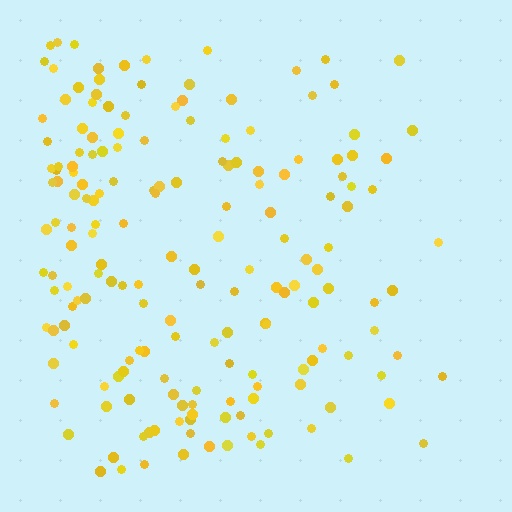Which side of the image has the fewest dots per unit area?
The right.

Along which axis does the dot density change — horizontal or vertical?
Horizontal.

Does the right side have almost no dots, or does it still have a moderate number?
Still a moderate number, just noticeably fewer than the left.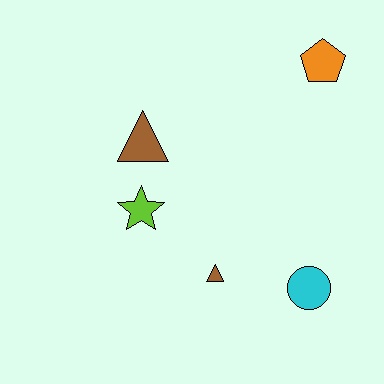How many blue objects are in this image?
There are no blue objects.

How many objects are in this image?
There are 5 objects.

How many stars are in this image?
There is 1 star.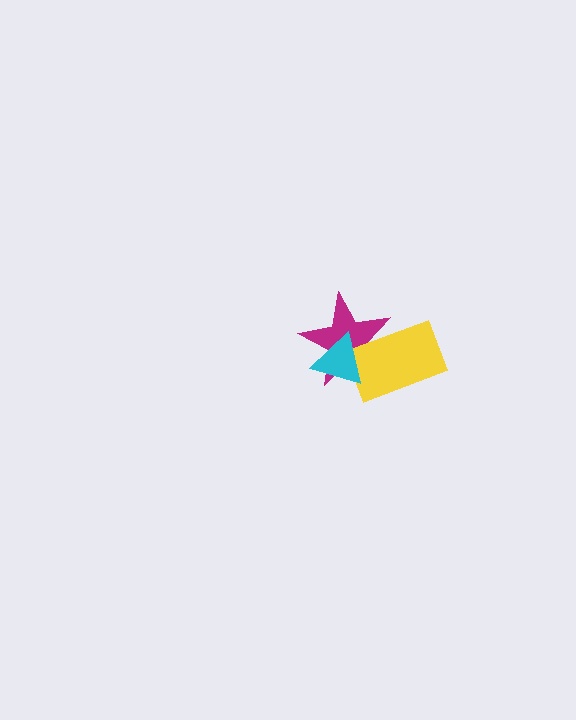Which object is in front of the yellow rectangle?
The cyan triangle is in front of the yellow rectangle.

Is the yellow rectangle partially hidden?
Yes, it is partially covered by another shape.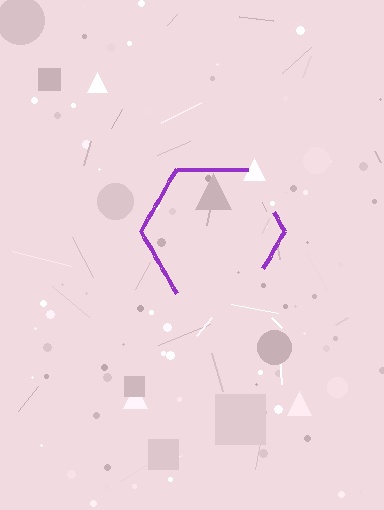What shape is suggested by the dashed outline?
The dashed outline suggests a hexagon.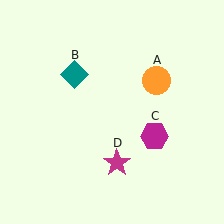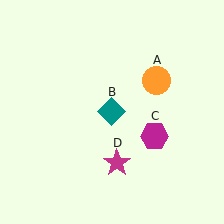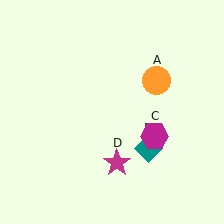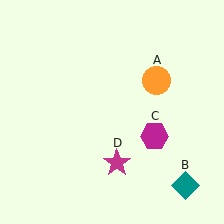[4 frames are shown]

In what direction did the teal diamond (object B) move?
The teal diamond (object B) moved down and to the right.